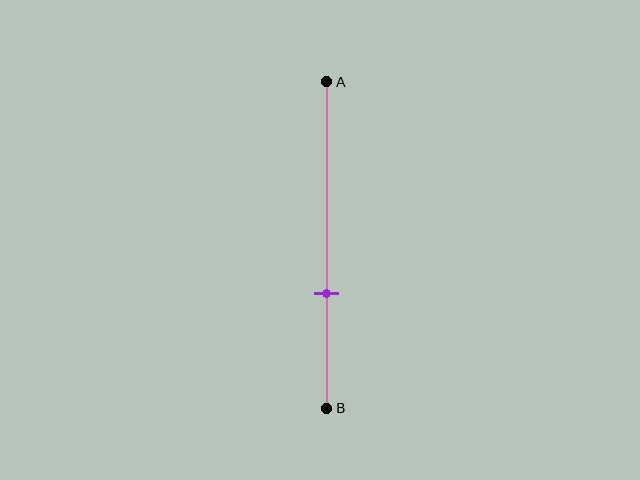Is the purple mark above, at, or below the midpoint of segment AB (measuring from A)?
The purple mark is below the midpoint of segment AB.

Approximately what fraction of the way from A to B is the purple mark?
The purple mark is approximately 65% of the way from A to B.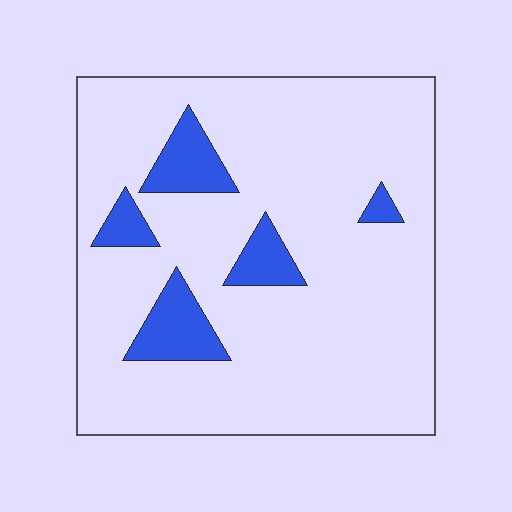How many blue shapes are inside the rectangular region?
5.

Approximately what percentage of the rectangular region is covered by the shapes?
Approximately 15%.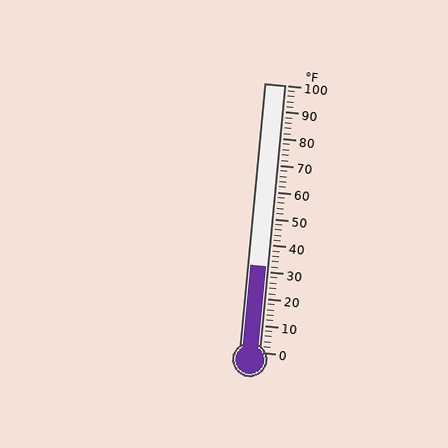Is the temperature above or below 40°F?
The temperature is below 40°F.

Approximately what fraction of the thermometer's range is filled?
The thermometer is filled to approximately 30% of its range.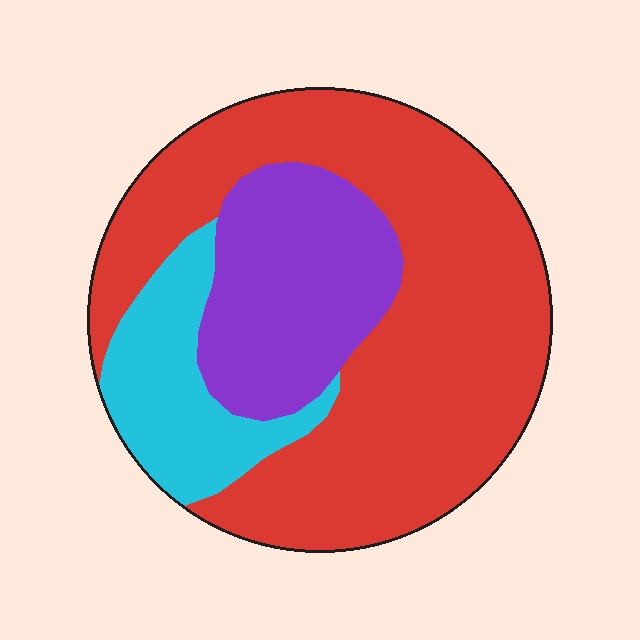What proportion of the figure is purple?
Purple covers around 25% of the figure.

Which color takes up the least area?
Cyan, at roughly 15%.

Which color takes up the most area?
Red, at roughly 60%.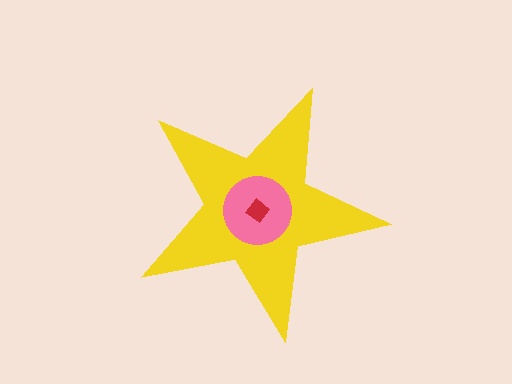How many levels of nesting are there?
3.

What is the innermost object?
The red diamond.